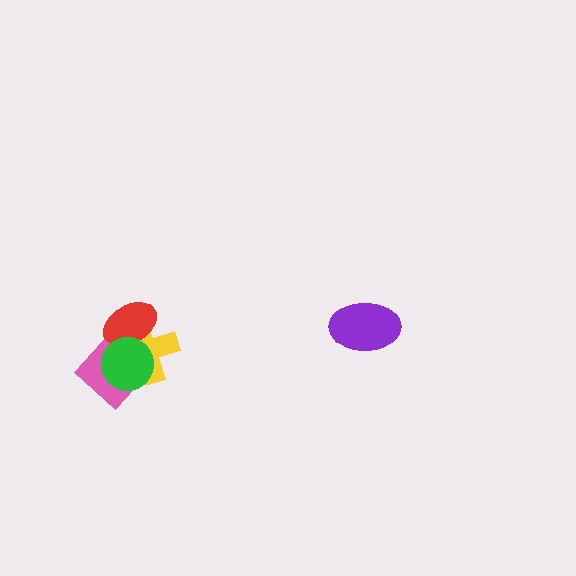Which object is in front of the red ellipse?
The green circle is in front of the red ellipse.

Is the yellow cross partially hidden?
Yes, it is partially covered by another shape.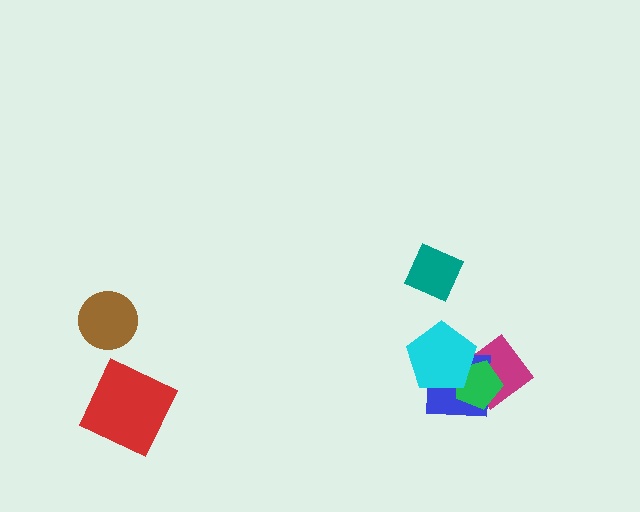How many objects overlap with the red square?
0 objects overlap with the red square.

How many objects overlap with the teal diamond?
0 objects overlap with the teal diamond.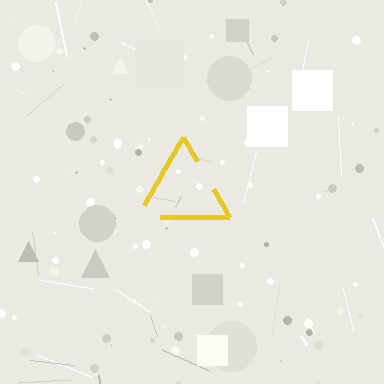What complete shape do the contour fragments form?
The contour fragments form a triangle.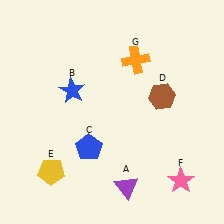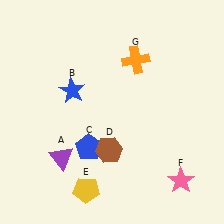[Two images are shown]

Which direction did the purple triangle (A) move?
The purple triangle (A) moved left.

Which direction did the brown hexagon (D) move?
The brown hexagon (D) moved down.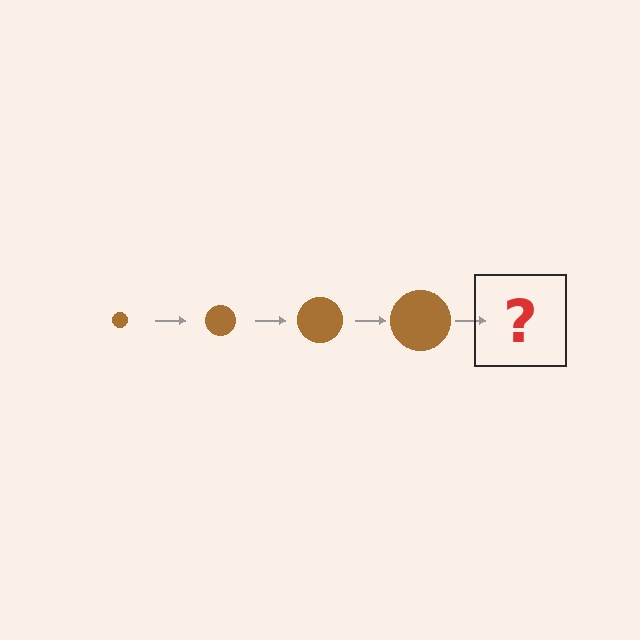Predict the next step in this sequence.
The next step is a brown circle, larger than the previous one.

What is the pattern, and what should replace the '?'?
The pattern is that the circle gets progressively larger each step. The '?' should be a brown circle, larger than the previous one.